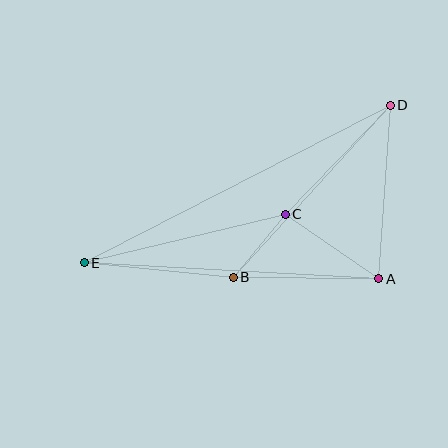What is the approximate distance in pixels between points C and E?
The distance between C and E is approximately 207 pixels.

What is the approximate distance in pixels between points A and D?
The distance between A and D is approximately 174 pixels.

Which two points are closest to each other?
Points B and C are closest to each other.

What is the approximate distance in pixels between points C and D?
The distance between C and D is approximately 151 pixels.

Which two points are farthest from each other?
Points D and E are farthest from each other.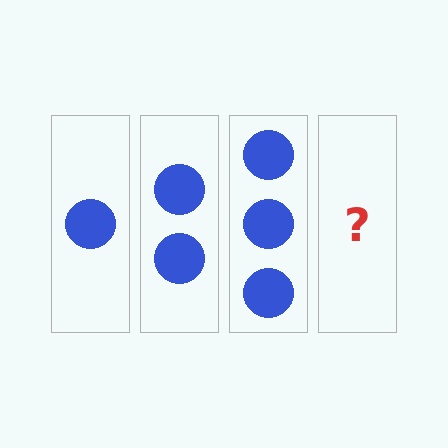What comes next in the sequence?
The next element should be 4 circles.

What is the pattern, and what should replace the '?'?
The pattern is that each step adds one more circle. The '?' should be 4 circles.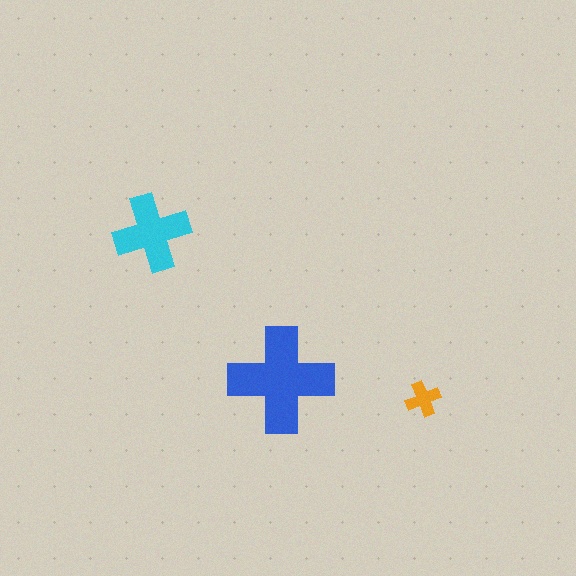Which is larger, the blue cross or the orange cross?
The blue one.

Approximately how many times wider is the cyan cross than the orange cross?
About 2 times wider.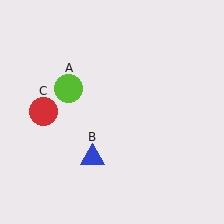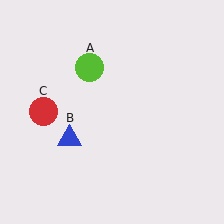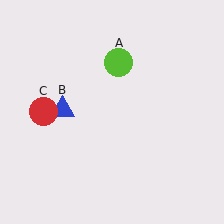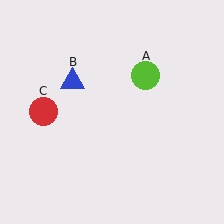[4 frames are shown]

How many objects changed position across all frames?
2 objects changed position: lime circle (object A), blue triangle (object B).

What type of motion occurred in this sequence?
The lime circle (object A), blue triangle (object B) rotated clockwise around the center of the scene.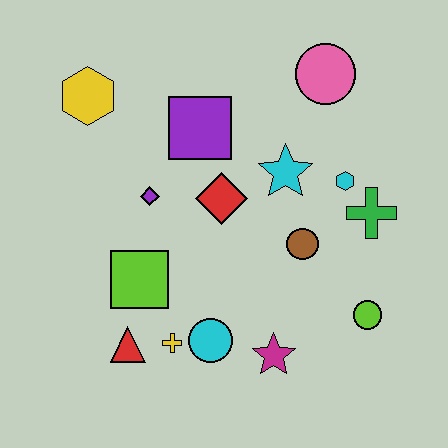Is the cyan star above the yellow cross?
Yes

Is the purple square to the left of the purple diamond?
No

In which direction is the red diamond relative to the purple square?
The red diamond is below the purple square.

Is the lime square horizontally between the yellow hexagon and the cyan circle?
Yes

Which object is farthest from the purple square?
The lime circle is farthest from the purple square.